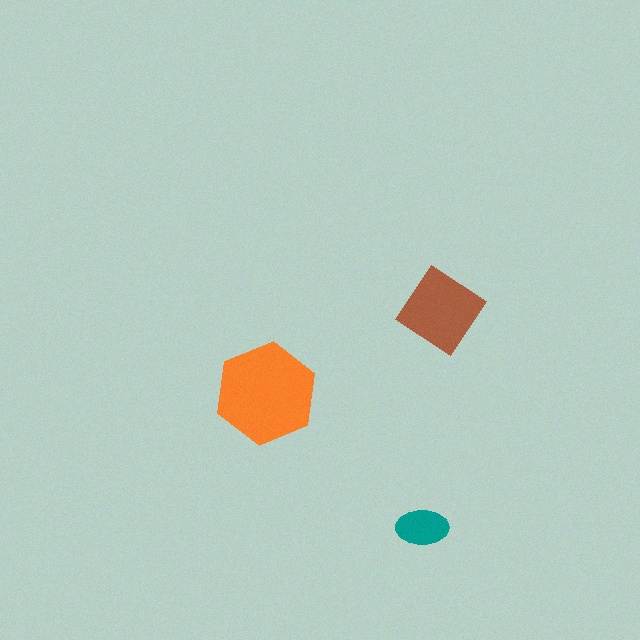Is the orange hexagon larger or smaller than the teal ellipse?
Larger.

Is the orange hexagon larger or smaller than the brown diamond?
Larger.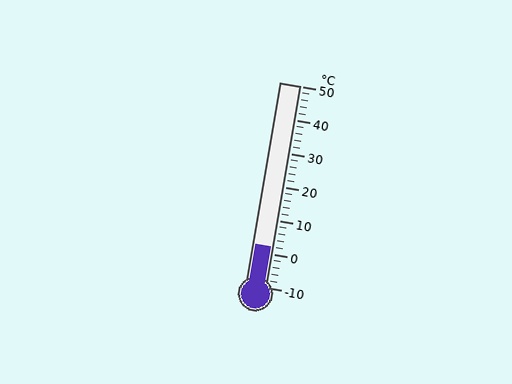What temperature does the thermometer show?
The thermometer shows approximately 2°C.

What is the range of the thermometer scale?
The thermometer scale ranges from -10°C to 50°C.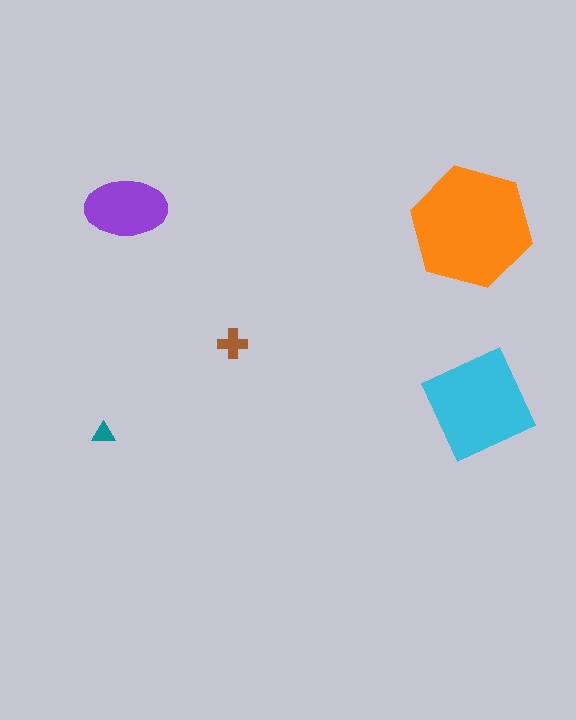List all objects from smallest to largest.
The teal triangle, the brown cross, the purple ellipse, the cyan diamond, the orange hexagon.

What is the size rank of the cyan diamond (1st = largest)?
2nd.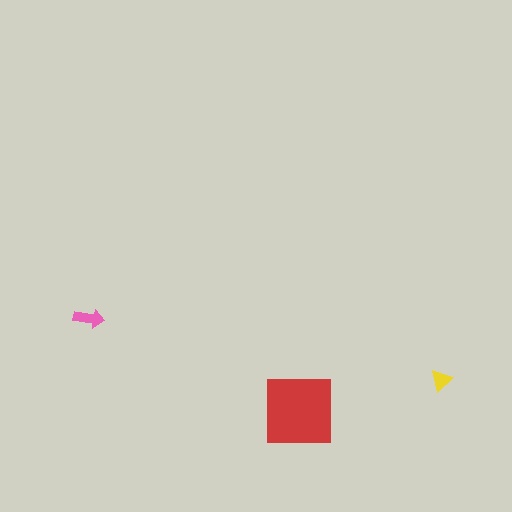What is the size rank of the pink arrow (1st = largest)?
2nd.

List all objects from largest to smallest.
The red square, the pink arrow, the yellow triangle.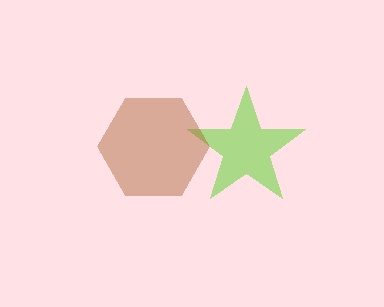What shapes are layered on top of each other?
The layered shapes are: a lime star, a brown hexagon.